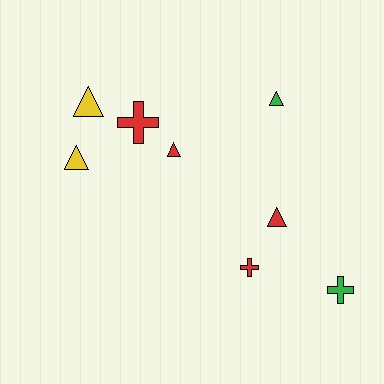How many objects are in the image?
There are 8 objects.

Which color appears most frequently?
Red, with 4 objects.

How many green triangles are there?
There is 1 green triangle.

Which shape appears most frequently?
Triangle, with 5 objects.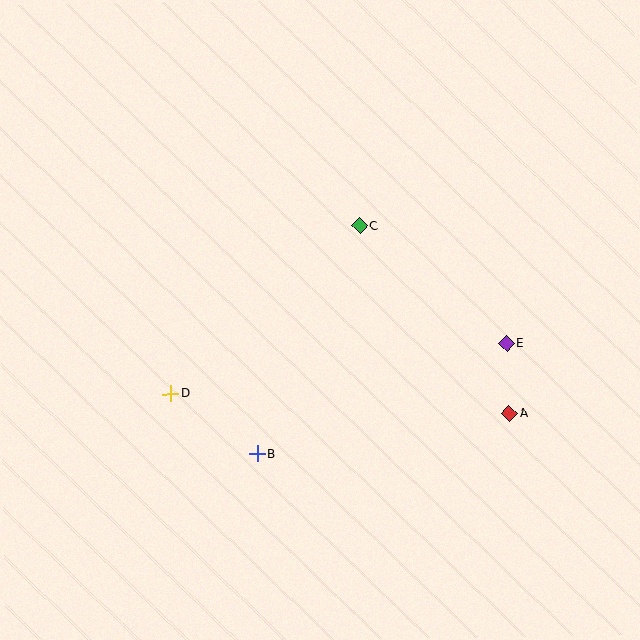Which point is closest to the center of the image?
Point C at (360, 226) is closest to the center.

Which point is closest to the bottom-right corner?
Point A is closest to the bottom-right corner.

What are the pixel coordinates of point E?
Point E is at (507, 343).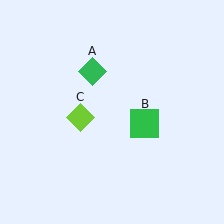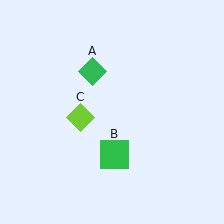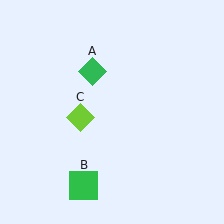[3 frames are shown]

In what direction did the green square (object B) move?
The green square (object B) moved down and to the left.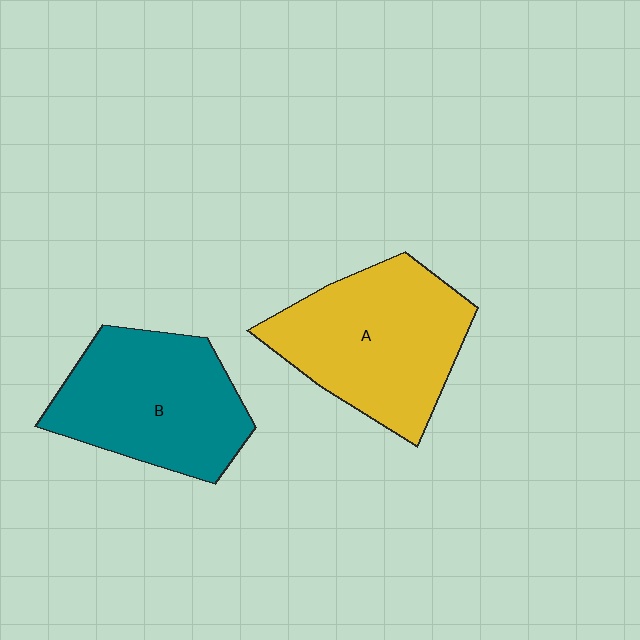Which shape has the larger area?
Shape A (yellow).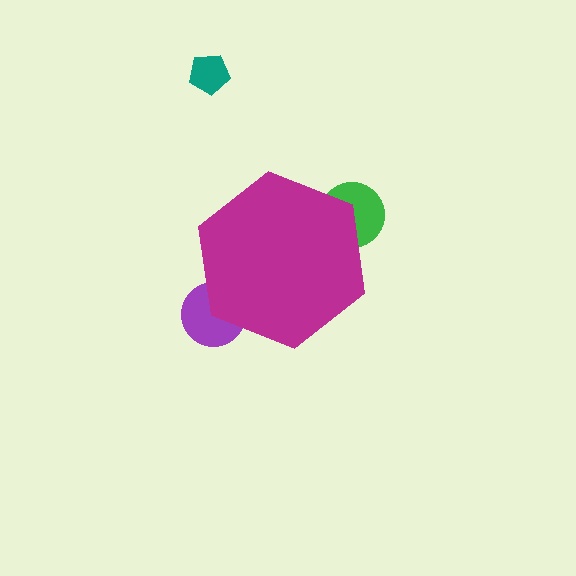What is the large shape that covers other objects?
A magenta hexagon.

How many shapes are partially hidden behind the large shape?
2 shapes are partially hidden.